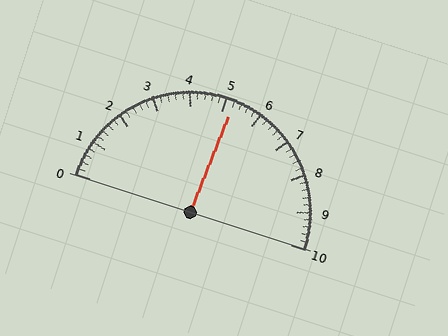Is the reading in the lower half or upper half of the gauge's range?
The reading is in the upper half of the range (0 to 10).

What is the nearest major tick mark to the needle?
The nearest major tick mark is 5.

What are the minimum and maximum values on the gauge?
The gauge ranges from 0 to 10.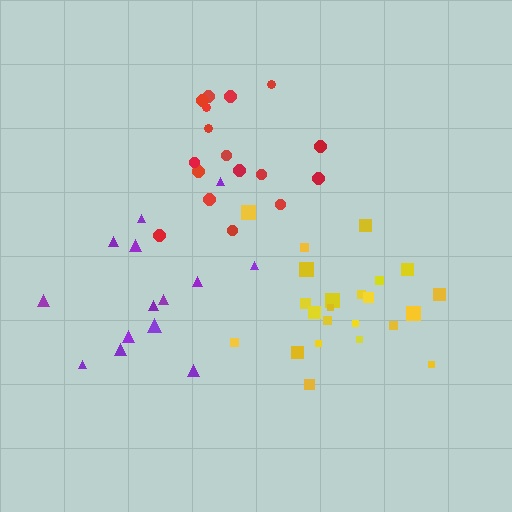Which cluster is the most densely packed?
Yellow.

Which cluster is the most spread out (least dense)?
Purple.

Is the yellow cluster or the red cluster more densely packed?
Yellow.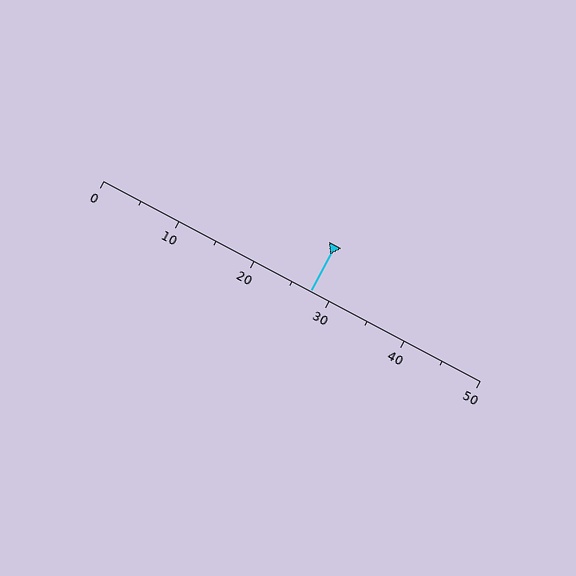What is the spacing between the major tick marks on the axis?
The major ticks are spaced 10 apart.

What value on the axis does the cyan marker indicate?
The marker indicates approximately 27.5.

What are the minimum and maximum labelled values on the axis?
The axis runs from 0 to 50.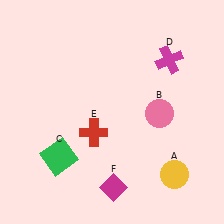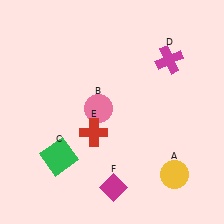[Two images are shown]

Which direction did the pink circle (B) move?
The pink circle (B) moved left.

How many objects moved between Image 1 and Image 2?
1 object moved between the two images.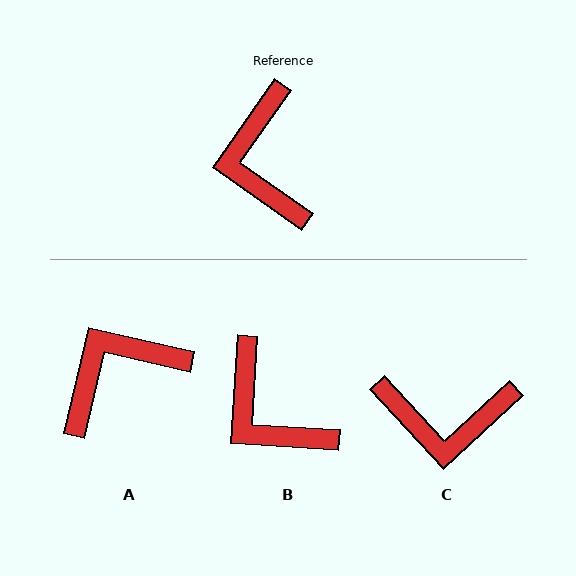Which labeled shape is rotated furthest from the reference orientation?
C, about 78 degrees away.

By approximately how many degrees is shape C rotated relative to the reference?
Approximately 78 degrees counter-clockwise.